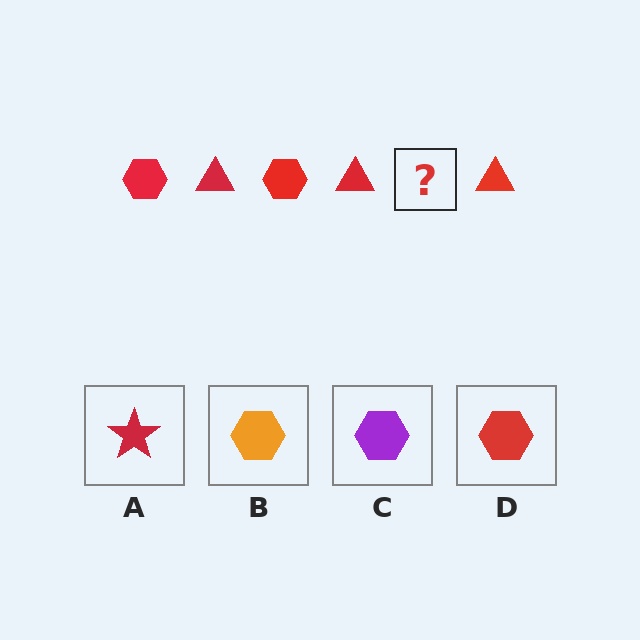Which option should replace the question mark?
Option D.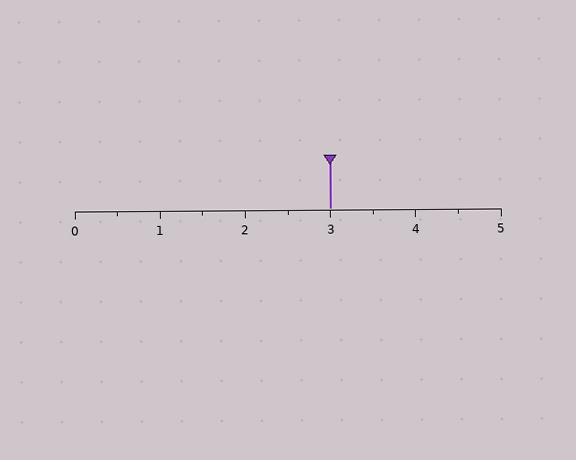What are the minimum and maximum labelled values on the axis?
The axis runs from 0 to 5.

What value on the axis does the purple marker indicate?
The marker indicates approximately 3.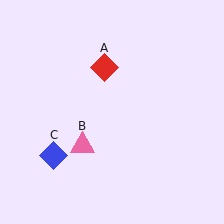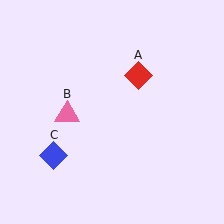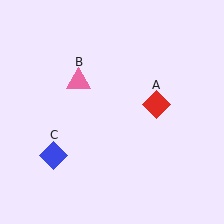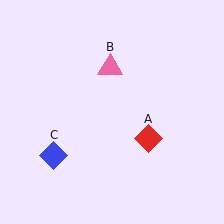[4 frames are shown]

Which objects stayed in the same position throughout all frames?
Blue diamond (object C) remained stationary.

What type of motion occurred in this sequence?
The red diamond (object A), pink triangle (object B) rotated clockwise around the center of the scene.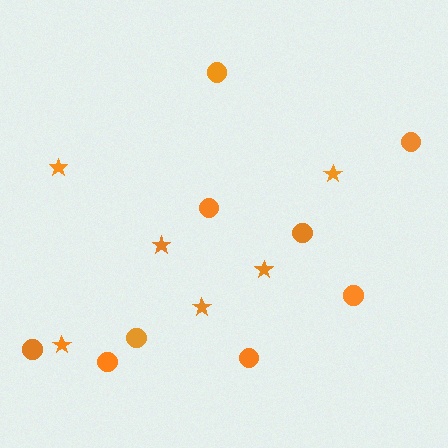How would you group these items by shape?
There are 2 groups: one group of stars (6) and one group of circles (9).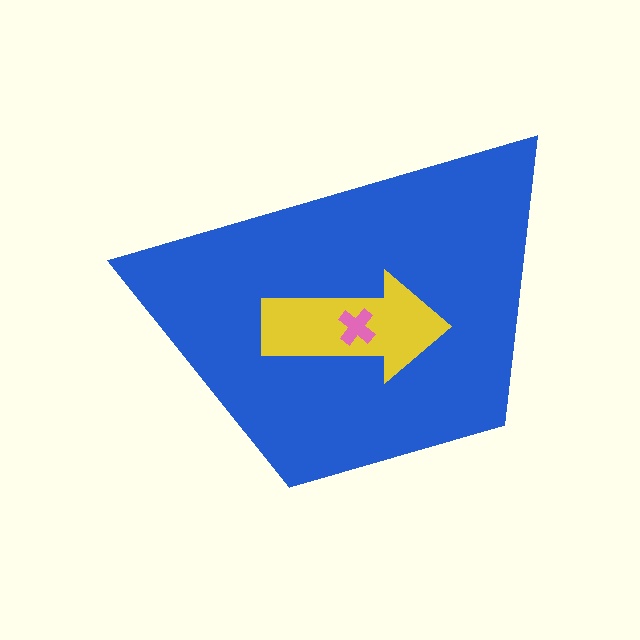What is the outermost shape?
The blue trapezoid.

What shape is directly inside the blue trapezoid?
The yellow arrow.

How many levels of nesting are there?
3.